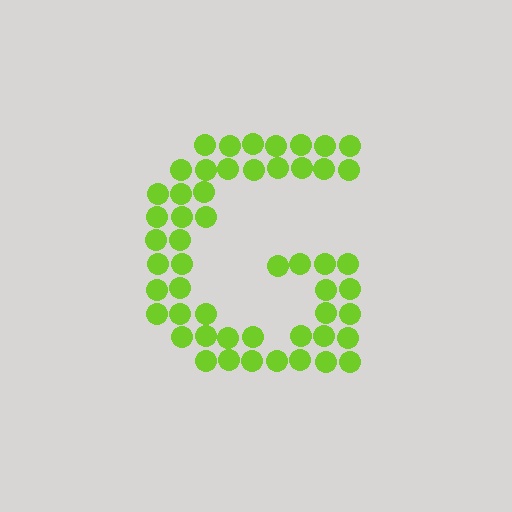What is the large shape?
The large shape is the letter G.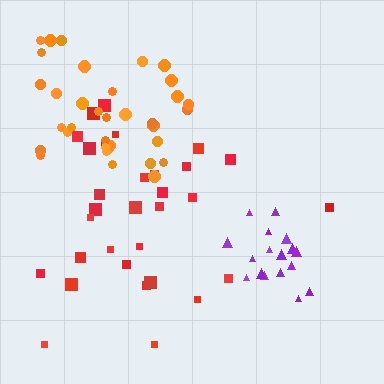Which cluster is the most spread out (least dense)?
Red.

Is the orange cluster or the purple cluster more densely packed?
Purple.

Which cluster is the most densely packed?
Purple.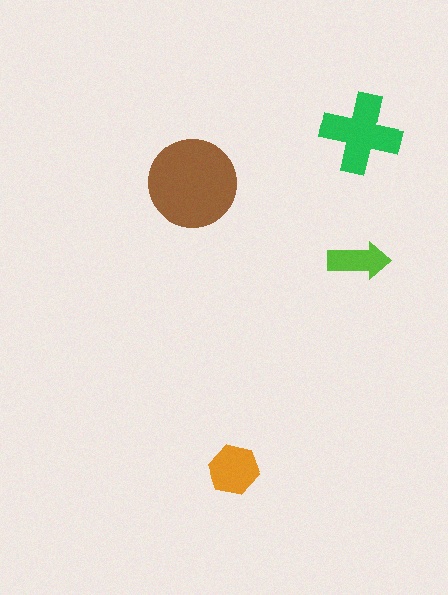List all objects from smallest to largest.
The lime arrow, the orange hexagon, the green cross, the brown circle.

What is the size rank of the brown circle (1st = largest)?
1st.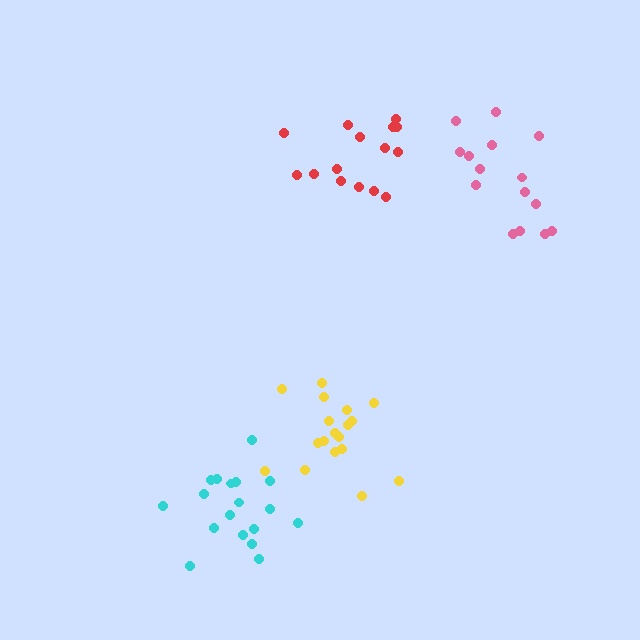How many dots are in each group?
Group 1: 18 dots, Group 2: 15 dots, Group 3: 15 dots, Group 4: 18 dots (66 total).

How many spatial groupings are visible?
There are 4 spatial groupings.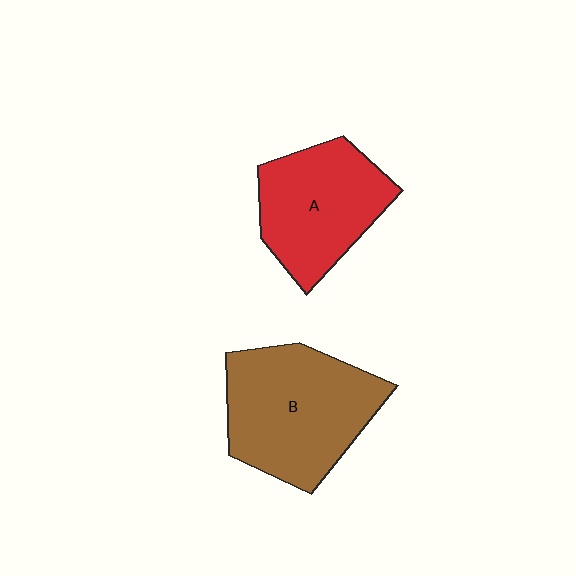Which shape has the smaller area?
Shape A (red).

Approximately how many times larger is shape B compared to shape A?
Approximately 1.2 times.